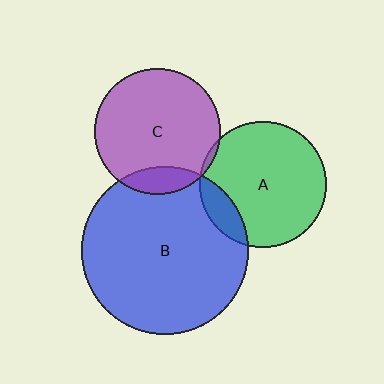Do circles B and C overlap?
Yes.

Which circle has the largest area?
Circle B (blue).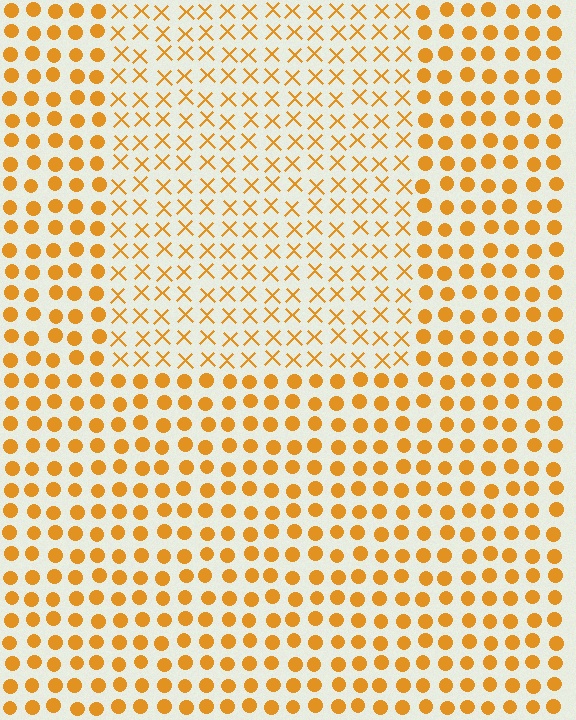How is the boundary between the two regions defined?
The boundary is defined by a change in element shape: X marks inside vs. circles outside. All elements share the same color and spacing.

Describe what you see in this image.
The image is filled with small orange elements arranged in a uniform grid. A rectangle-shaped region contains X marks, while the surrounding area contains circles. The boundary is defined purely by the change in element shape.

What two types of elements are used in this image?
The image uses X marks inside the rectangle region and circles outside it.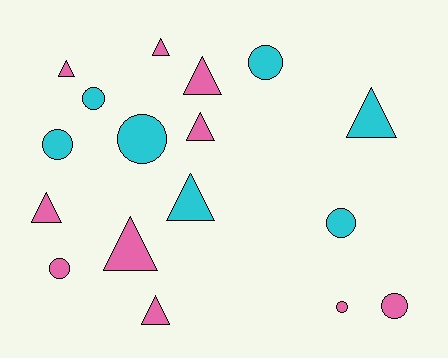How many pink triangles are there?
There are 7 pink triangles.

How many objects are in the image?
There are 17 objects.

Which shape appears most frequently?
Triangle, with 9 objects.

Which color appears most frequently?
Pink, with 10 objects.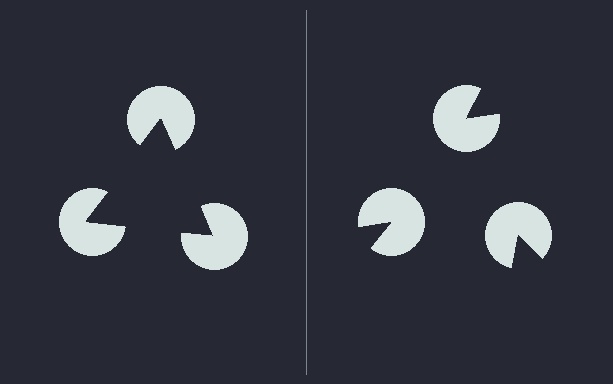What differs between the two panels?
The pac-man discs are positioned identically on both sides; only the wedge orientations differ. On the left they align to a triangle; on the right they are misaligned.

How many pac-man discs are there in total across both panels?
6 — 3 on each side.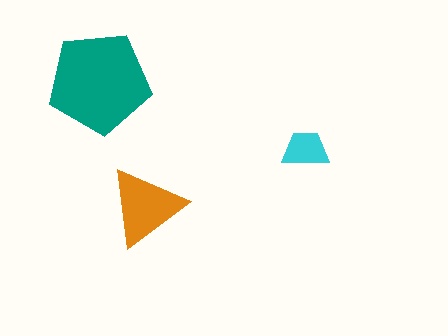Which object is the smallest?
The cyan trapezoid.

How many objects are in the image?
There are 3 objects in the image.